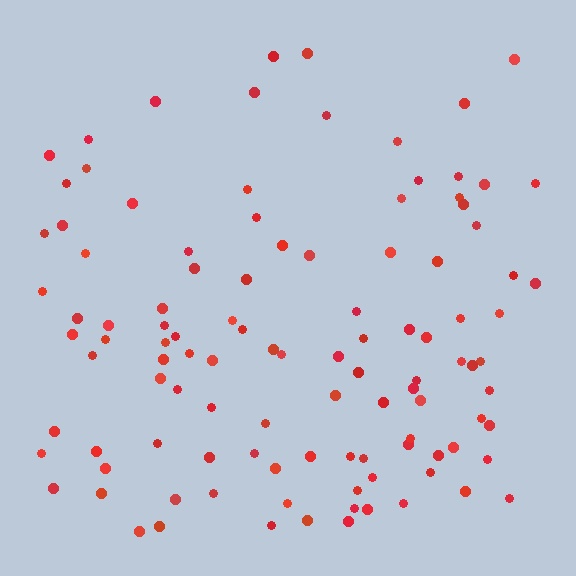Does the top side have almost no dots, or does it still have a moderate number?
Still a moderate number, just noticeably fewer than the bottom.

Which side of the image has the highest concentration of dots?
The bottom.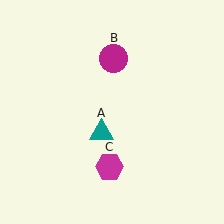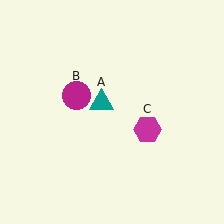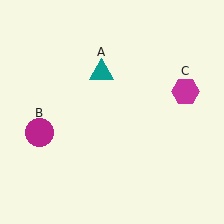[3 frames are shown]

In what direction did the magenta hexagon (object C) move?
The magenta hexagon (object C) moved up and to the right.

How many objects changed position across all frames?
3 objects changed position: teal triangle (object A), magenta circle (object B), magenta hexagon (object C).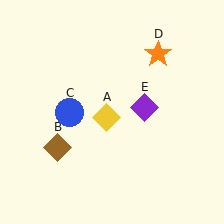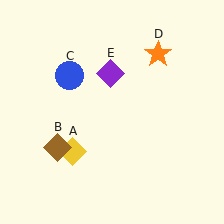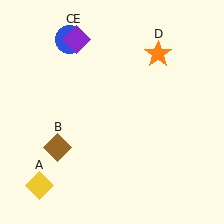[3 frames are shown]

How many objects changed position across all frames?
3 objects changed position: yellow diamond (object A), blue circle (object C), purple diamond (object E).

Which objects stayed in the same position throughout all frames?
Brown diamond (object B) and orange star (object D) remained stationary.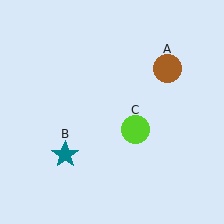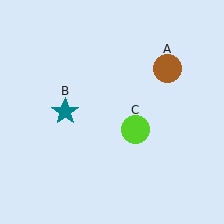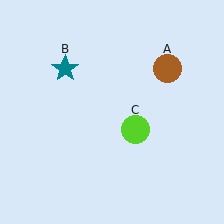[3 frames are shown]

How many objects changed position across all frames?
1 object changed position: teal star (object B).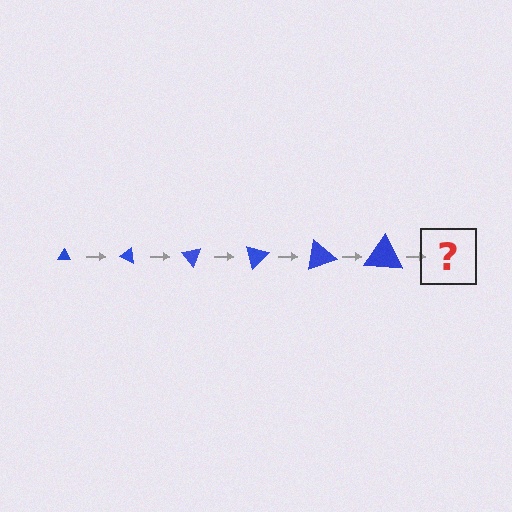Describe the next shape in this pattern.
It should be a triangle, larger than the previous one and rotated 150 degrees from the start.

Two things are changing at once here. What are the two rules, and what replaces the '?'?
The two rules are that the triangle grows larger each step and it rotates 25 degrees each step. The '?' should be a triangle, larger than the previous one and rotated 150 degrees from the start.